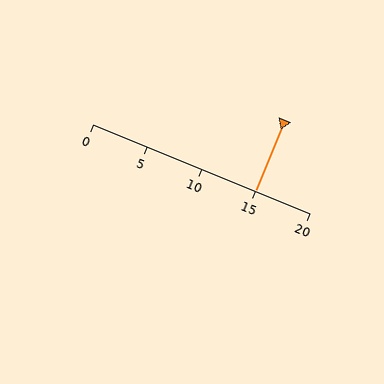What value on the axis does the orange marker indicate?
The marker indicates approximately 15.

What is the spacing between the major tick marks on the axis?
The major ticks are spaced 5 apart.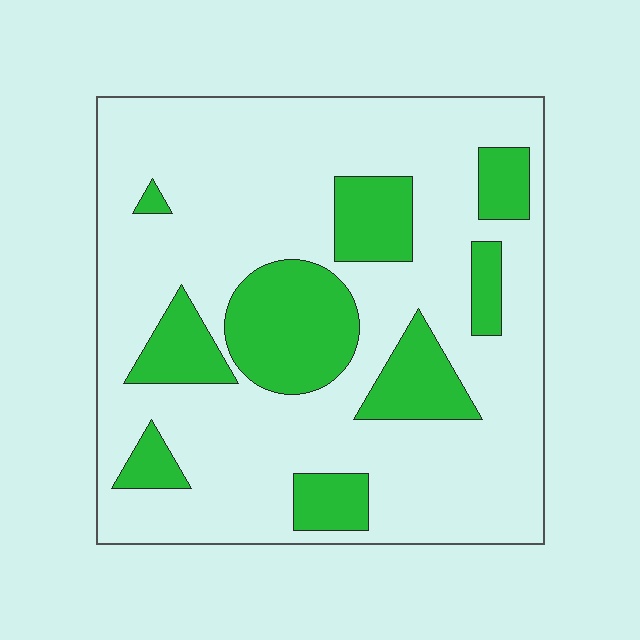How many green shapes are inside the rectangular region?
9.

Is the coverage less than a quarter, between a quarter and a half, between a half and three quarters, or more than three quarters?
Less than a quarter.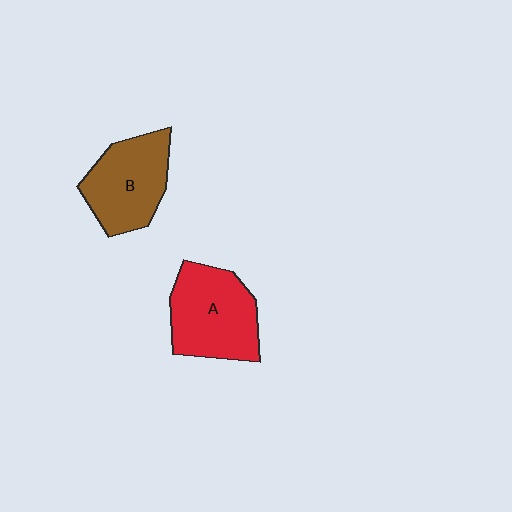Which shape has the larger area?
Shape A (red).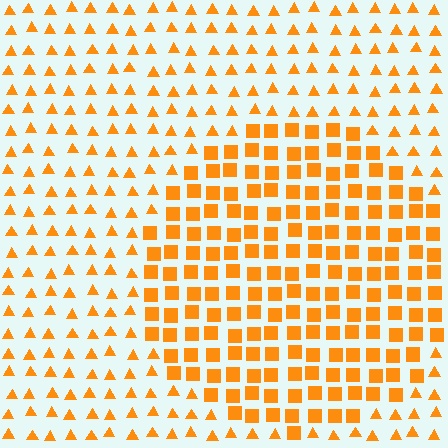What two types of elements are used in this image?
The image uses squares inside the circle region and triangles outside it.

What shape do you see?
I see a circle.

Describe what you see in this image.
The image is filled with small orange elements arranged in a uniform grid. A circle-shaped region contains squares, while the surrounding area contains triangles. The boundary is defined purely by the change in element shape.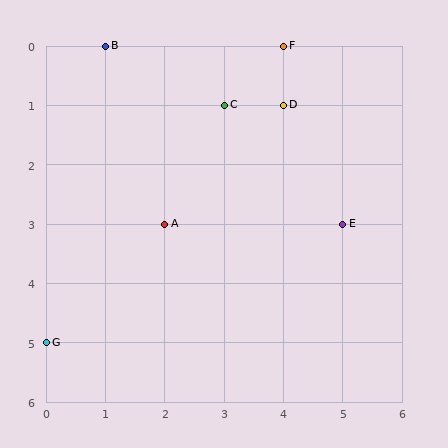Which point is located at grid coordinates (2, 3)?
Point A is at (2, 3).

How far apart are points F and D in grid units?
Points F and D are 1 row apart.